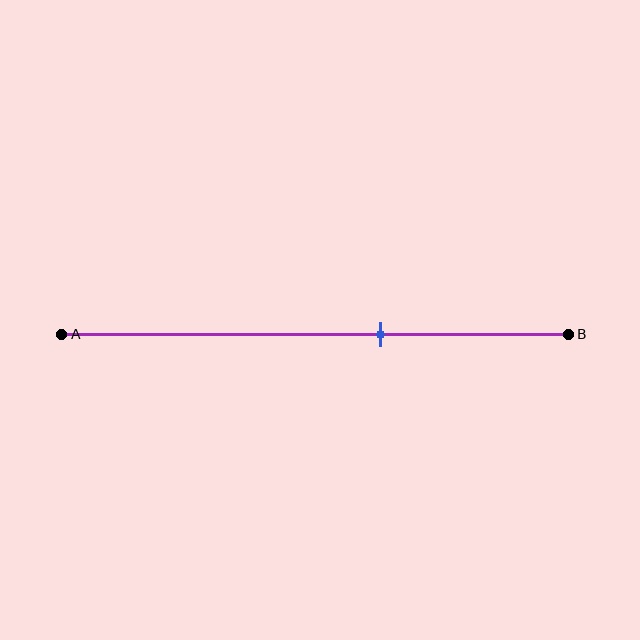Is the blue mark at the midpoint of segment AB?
No, the mark is at about 65% from A, not at the 50% midpoint.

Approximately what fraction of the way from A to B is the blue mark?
The blue mark is approximately 65% of the way from A to B.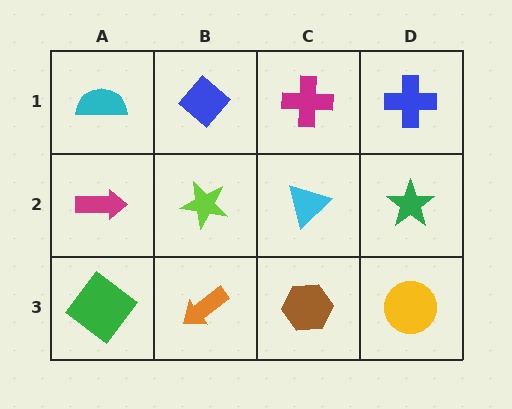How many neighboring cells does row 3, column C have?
3.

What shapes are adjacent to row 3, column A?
A magenta arrow (row 2, column A), an orange arrow (row 3, column B).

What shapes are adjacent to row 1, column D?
A green star (row 2, column D), a magenta cross (row 1, column C).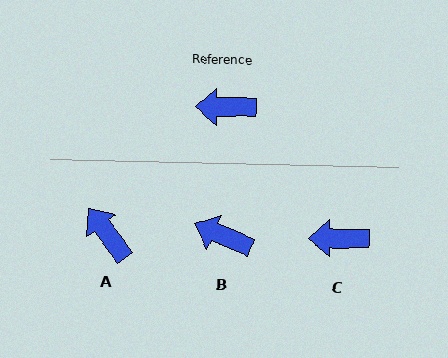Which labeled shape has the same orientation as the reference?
C.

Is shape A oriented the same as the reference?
No, it is off by about 53 degrees.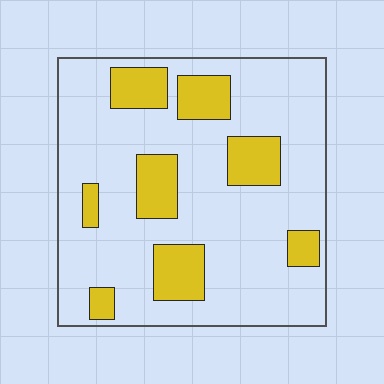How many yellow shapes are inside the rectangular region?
8.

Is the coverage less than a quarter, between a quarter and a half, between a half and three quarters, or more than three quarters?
Less than a quarter.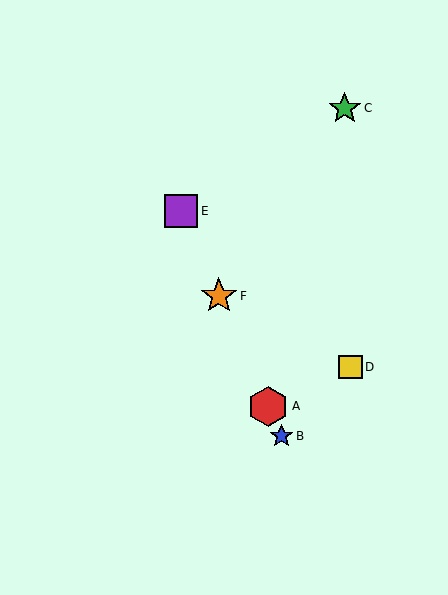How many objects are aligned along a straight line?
4 objects (A, B, E, F) are aligned along a straight line.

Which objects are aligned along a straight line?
Objects A, B, E, F are aligned along a straight line.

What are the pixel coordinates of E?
Object E is at (181, 211).